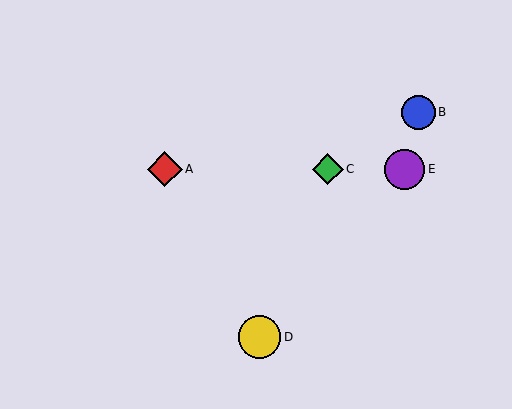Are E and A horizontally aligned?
Yes, both are at y≈169.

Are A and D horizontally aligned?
No, A is at y≈169 and D is at y≈337.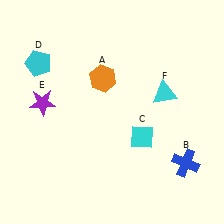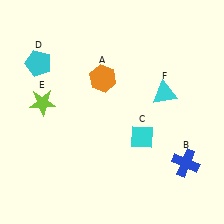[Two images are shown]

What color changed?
The star (E) changed from purple in Image 1 to lime in Image 2.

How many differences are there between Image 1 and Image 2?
There is 1 difference between the two images.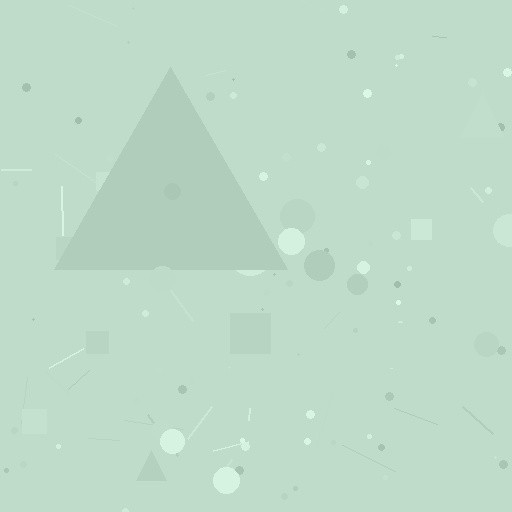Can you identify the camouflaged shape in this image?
The camouflaged shape is a triangle.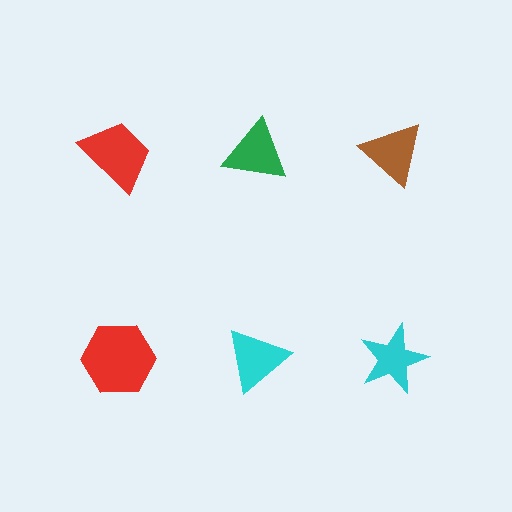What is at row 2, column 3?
A cyan star.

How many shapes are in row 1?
3 shapes.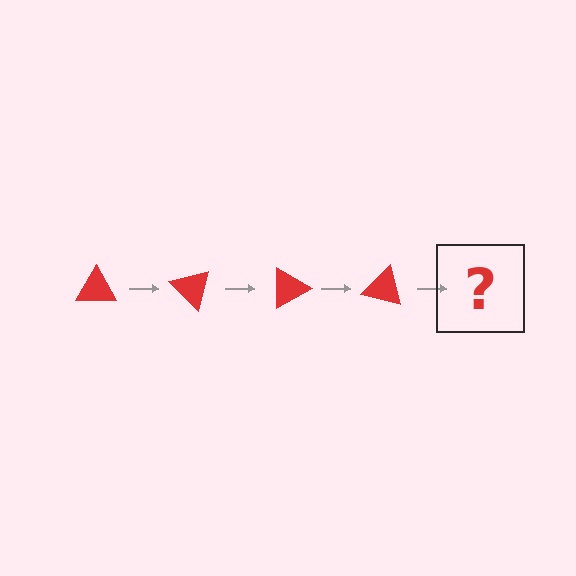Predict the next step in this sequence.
The next step is a red triangle rotated 180 degrees.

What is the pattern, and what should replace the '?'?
The pattern is that the triangle rotates 45 degrees each step. The '?' should be a red triangle rotated 180 degrees.